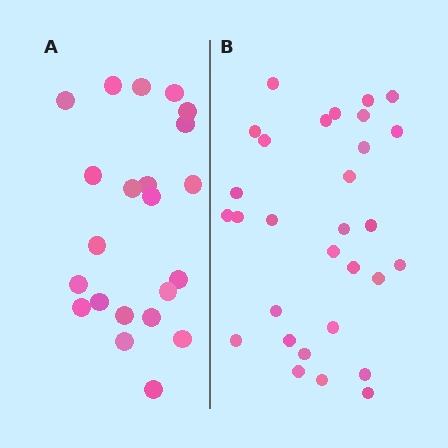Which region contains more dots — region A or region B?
Region B (the right region) has more dots.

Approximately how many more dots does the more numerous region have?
Region B has roughly 8 or so more dots than region A.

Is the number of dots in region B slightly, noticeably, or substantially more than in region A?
Region B has noticeably more, but not dramatically so. The ratio is roughly 1.4 to 1.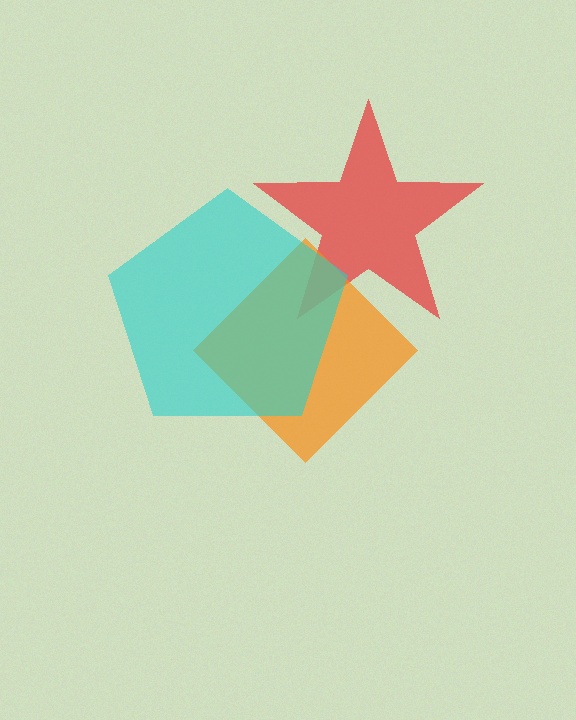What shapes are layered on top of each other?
The layered shapes are: a red star, an orange diamond, a cyan pentagon.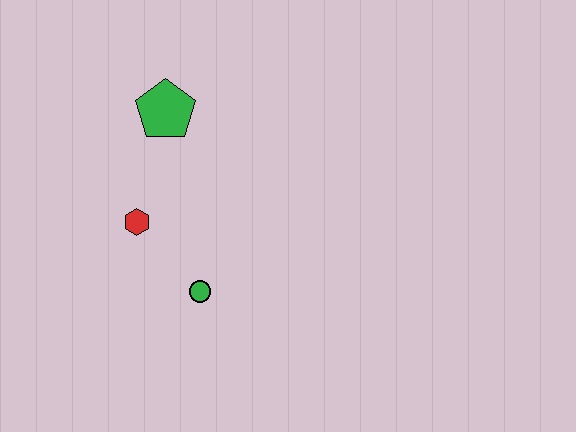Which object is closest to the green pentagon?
The red hexagon is closest to the green pentagon.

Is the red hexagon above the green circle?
Yes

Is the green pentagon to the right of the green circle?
No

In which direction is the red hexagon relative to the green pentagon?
The red hexagon is below the green pentagon.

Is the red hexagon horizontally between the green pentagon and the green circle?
No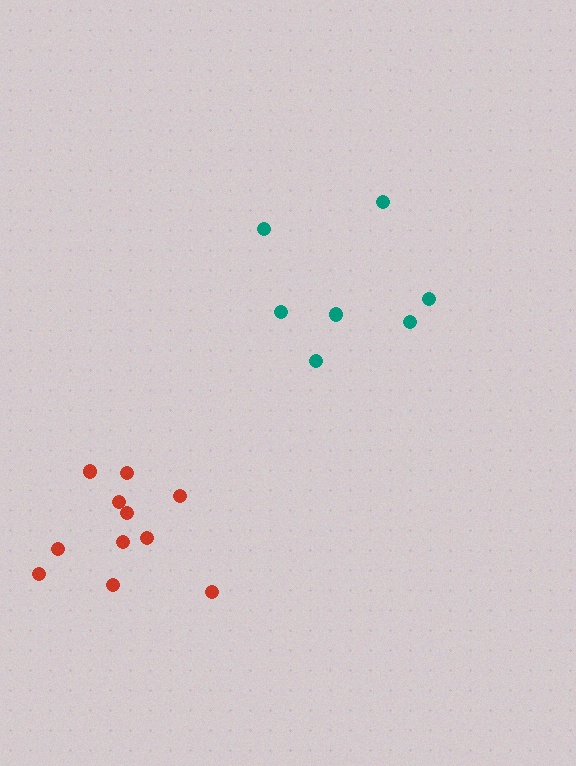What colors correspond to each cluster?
The clusters are colored: teal, red.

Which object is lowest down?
The red cluster is bottommost.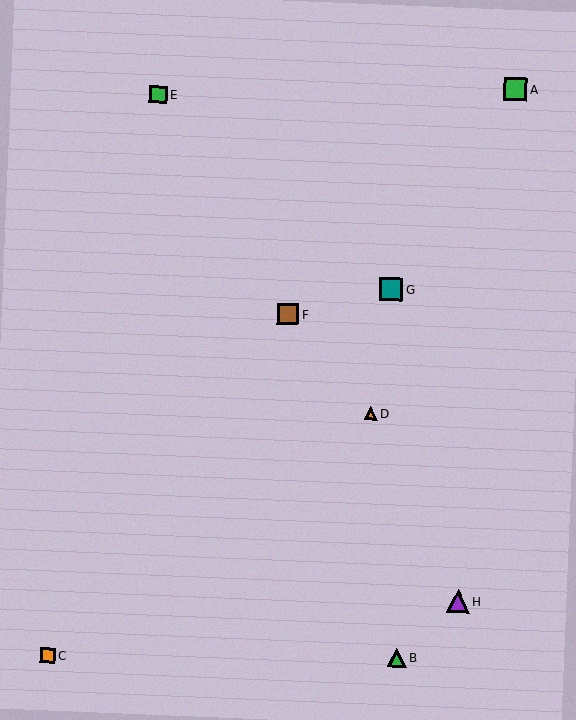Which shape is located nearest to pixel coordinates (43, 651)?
The orange square (labeled C) at (47, 655) is nearest to that location.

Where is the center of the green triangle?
The center of the green triangle is at (397, 658).